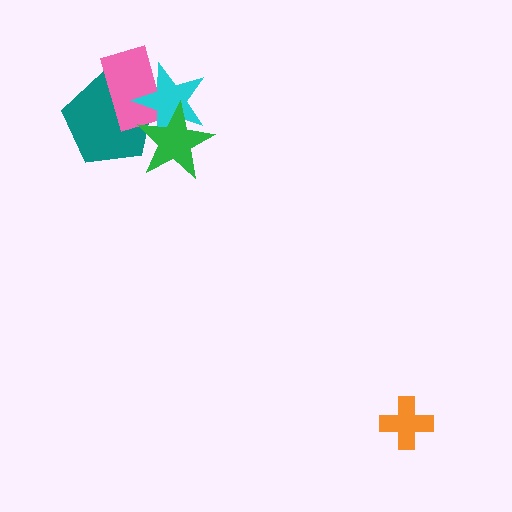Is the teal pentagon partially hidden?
Yes, it is partially covered by another shape.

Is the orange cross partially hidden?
No, no other shape covers it.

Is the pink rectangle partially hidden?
Yes, it is partially covered by another shape.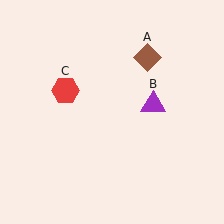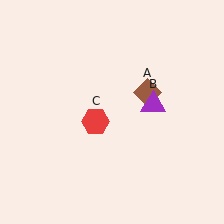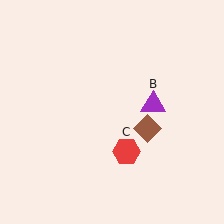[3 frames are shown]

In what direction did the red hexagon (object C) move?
The red hexagon (object C) moved down and to the right.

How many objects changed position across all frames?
2 objects changed position: brown diamond (object A), red hexagon (object C).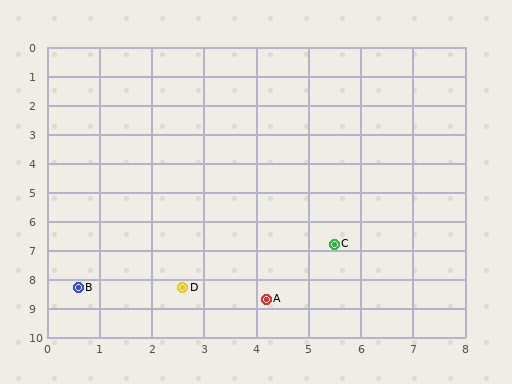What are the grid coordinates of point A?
Point A is at approximately (4.2, 8.7).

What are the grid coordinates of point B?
Point B is at approximately (0.6, 8.3).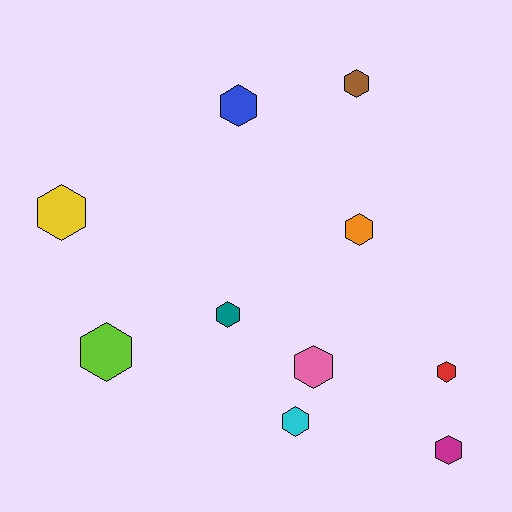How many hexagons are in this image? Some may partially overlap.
There are 10 hexagons.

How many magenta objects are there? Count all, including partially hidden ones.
There is 1 magenta object.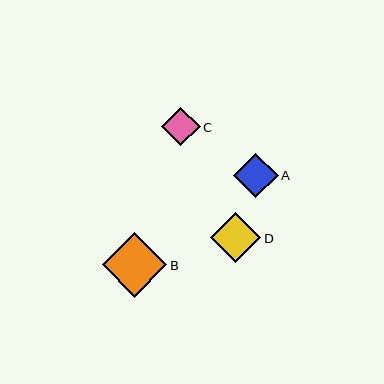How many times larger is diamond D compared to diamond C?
Diamond D is approximately 1.3 times the size of diamond C.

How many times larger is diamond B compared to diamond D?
Diamond B is approximately 1.3 times the size of diamond D.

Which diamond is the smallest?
Diamond C is the smallest with a size of approximately 38 pixels.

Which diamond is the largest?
Diamond B is the largest with a size of approximately 65 pixels.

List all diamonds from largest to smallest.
From largest to smallest: B, D, A, C.